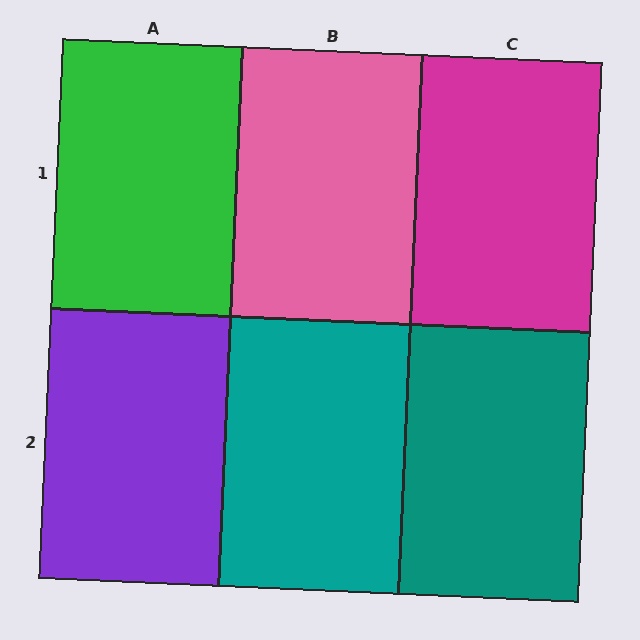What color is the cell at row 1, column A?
Green.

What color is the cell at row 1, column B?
Pink.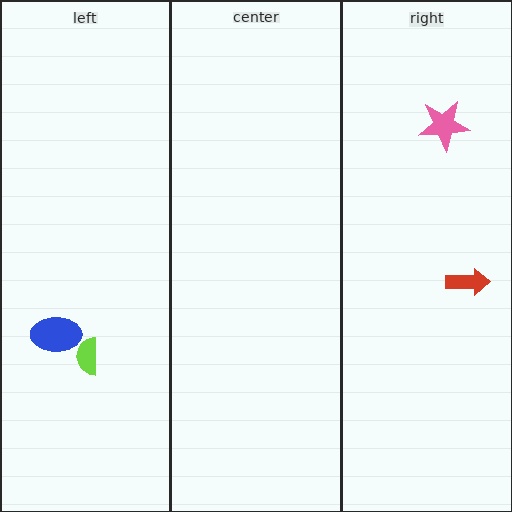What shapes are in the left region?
The lime semicircle, the blue ellipse.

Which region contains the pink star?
The right region.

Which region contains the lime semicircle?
The left region.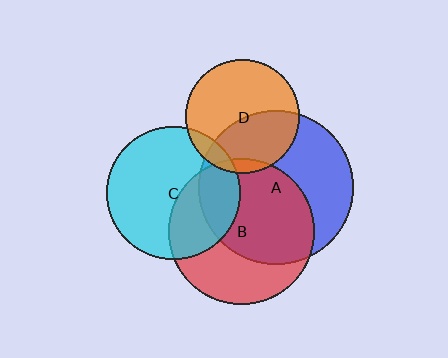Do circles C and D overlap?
Yes.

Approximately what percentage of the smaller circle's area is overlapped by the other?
Approximately 10%.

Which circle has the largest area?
Circle A (blue).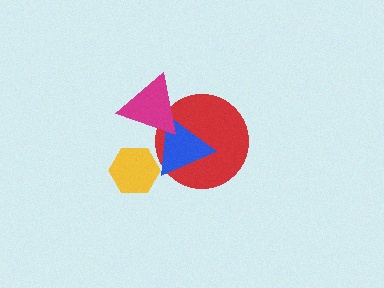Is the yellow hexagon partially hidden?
No, no other shape covers it.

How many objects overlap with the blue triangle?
3 objects overlap with the blue triangle.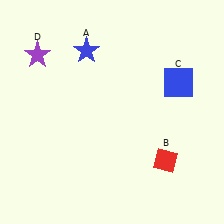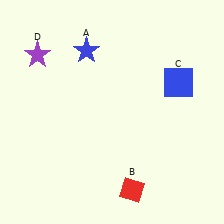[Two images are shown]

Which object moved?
The red diamond (B) moved left.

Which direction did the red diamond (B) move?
The red diamond (B) moved left.